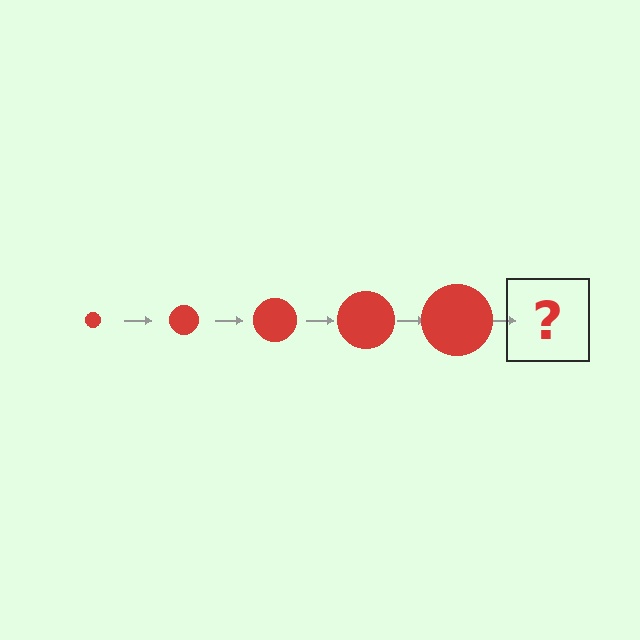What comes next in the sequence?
The next element should be a red circle, larger than the previous one.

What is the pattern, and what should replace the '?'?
The pattern is that the circle gets progressively larger each step. The '?' should be a red circle, larger than the previous one.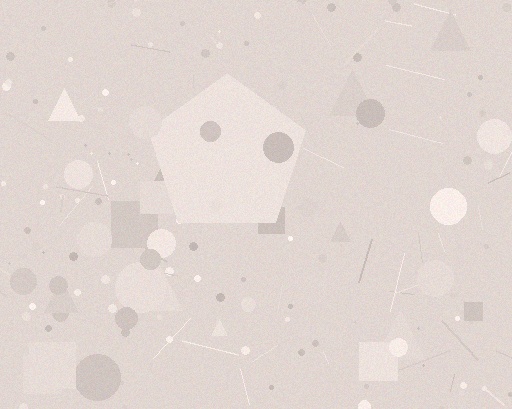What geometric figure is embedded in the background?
A pentagon is embedded in the background.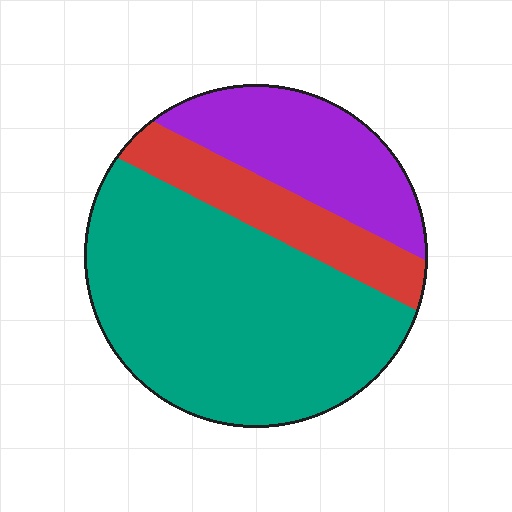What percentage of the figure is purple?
Purple covers about 25% of the figure.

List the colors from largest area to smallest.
From largest to smallest: teal, purple, red.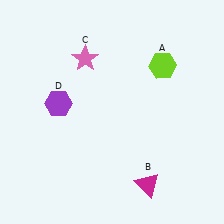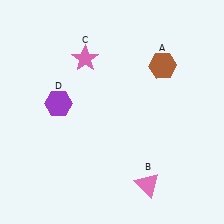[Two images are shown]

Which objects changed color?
A changed from lime to brown. B changed from magenta to pink.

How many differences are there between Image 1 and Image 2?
There are 2 differences between the two images.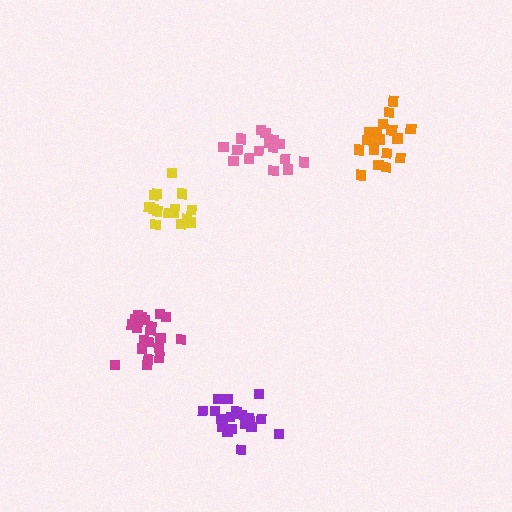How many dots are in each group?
Group 1: 17 dots, Group 2: 20 dots, Group 3: 20 dots, Group 4: 19 dots, Group 5: 16 dots (92 total).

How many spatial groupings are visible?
There are 5 spatial groupings.